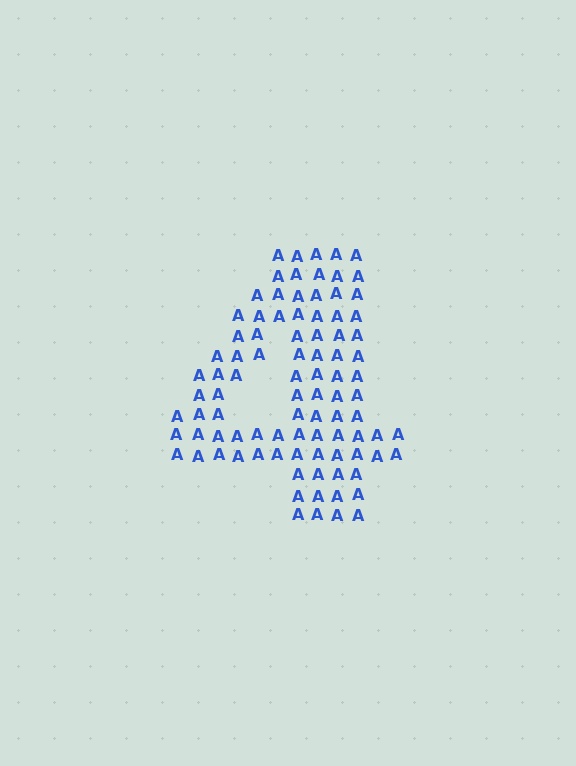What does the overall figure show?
The overall figure shows the digit 4.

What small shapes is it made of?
It is made of small letter A's.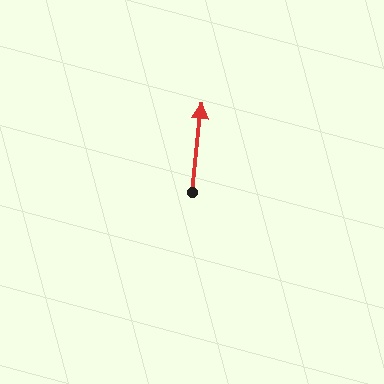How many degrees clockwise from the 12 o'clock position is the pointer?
Approximately 6 degrees.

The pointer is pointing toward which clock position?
Roughly 12 o'clock.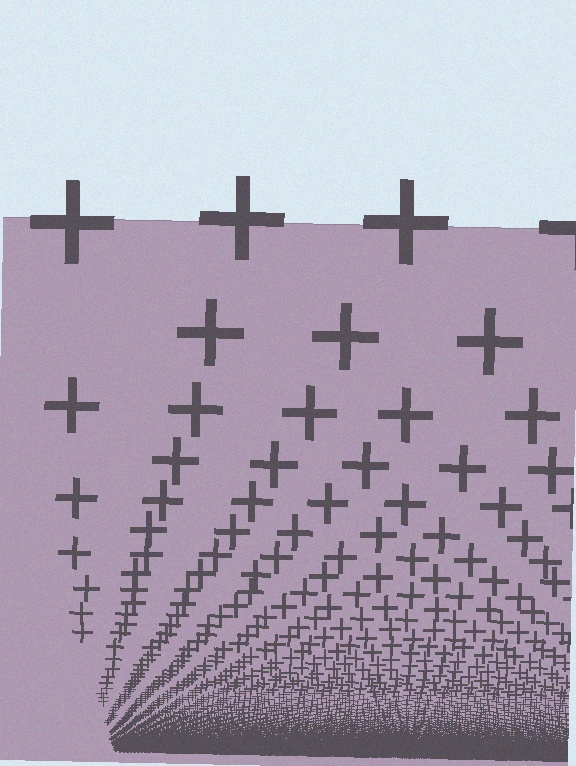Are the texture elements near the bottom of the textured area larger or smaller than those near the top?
Smaller. The gradient is inverted — elements near the bottom are smaller and denser.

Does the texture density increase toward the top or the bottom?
Density increases toward the bottom.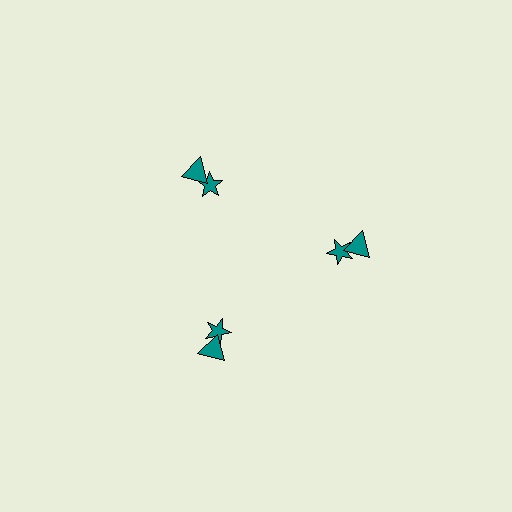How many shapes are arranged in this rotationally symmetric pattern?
There are 6 shapes, arranged in 3 groups of 2.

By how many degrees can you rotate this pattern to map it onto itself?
The pattern maps onto itself every 120 degrees of rotation.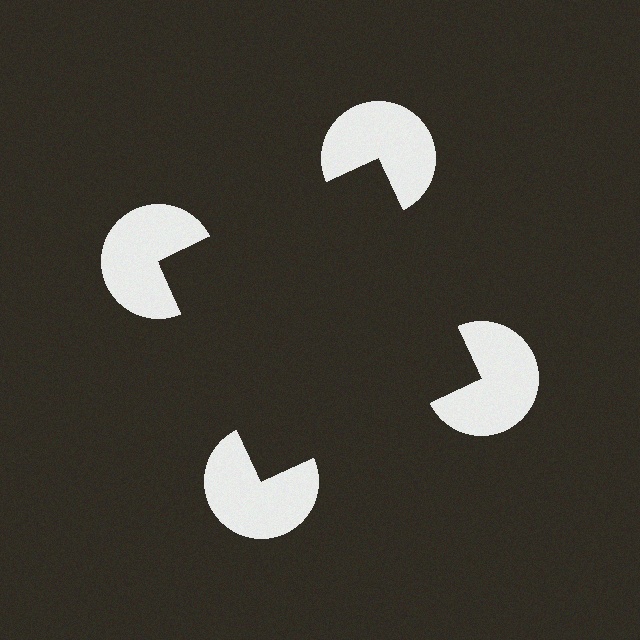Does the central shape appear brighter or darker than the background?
It typically appears slightly darker than the background, even though no actual brightness change is drawn.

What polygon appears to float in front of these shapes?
An illusory square — its edges are inferred from the aligned wedge cuts in the pac-man discs, not physically drawn.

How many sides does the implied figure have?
4 sides.